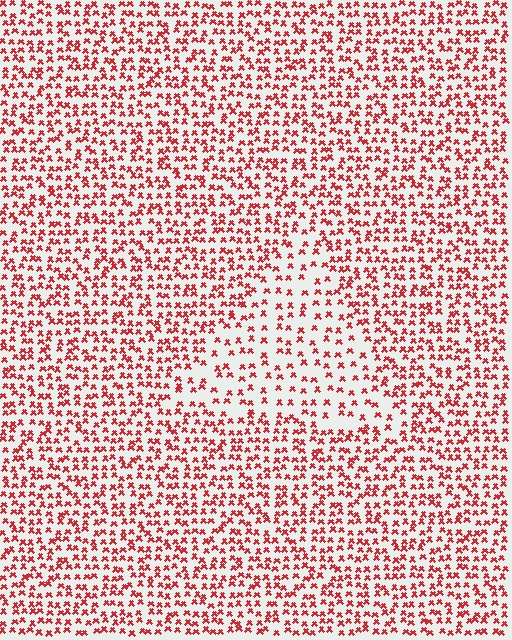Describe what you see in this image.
The image contains small red elements arranged at two different densities. A triangle-shaped region is visible where the elements are less densely packed than the surrounding area.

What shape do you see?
I see a triangle.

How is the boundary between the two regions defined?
The boundary is defined by a change in element density (approximately 1.9x ratio). All elements are the same color, size, and shape.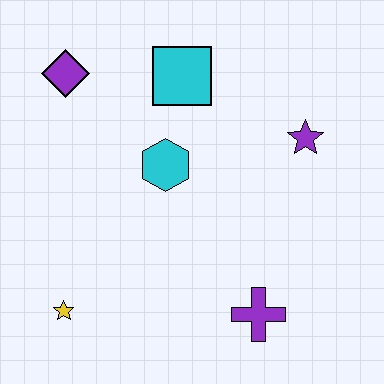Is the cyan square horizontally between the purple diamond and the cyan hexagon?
No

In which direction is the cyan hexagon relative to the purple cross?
The cyan hexagon is above the purple cross.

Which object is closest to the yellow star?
The cyan hexagon is closest to the yellow star.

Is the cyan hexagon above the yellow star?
Yes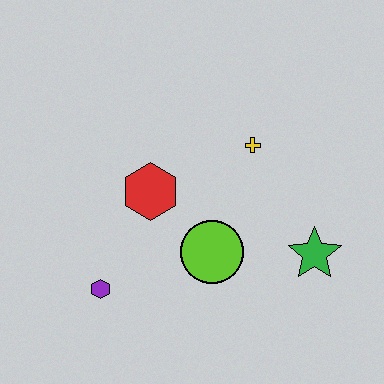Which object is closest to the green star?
The lime circle is closest to the green star.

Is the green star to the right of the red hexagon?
Yes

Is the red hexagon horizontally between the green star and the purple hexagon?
Yes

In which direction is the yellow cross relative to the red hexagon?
The yellow cross is to the right of the red hexagon.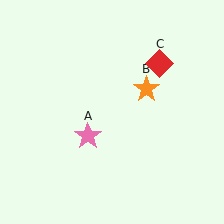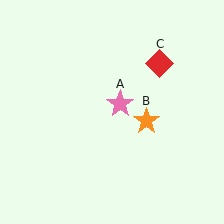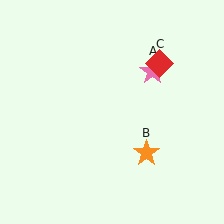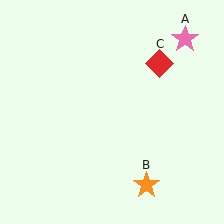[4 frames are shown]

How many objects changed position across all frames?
2 objects changed position: pink star (object A), orange star (object B).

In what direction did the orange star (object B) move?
The orange star (object B) moved down.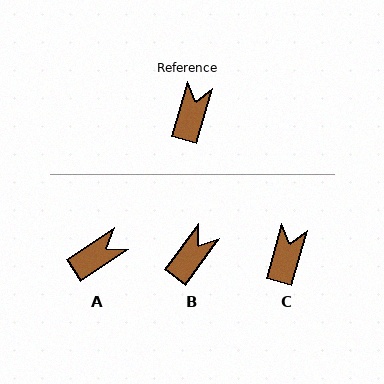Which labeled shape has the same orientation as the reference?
C.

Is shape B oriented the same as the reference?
No, it is off by about 21 degrees.